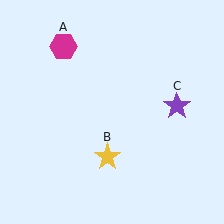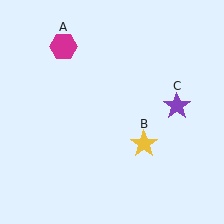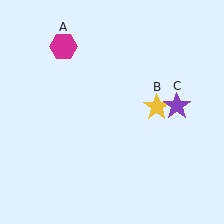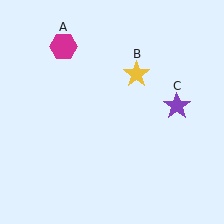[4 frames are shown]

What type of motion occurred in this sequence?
The yellow star (object B) rotated counterclockwise around the center of the scene.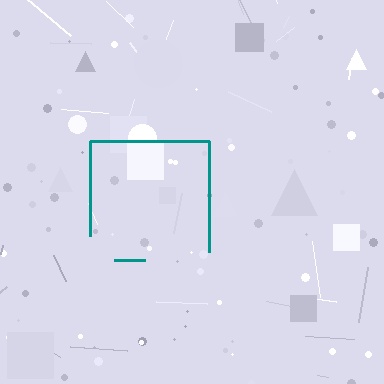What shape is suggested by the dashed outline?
The dashed outline suggests a square.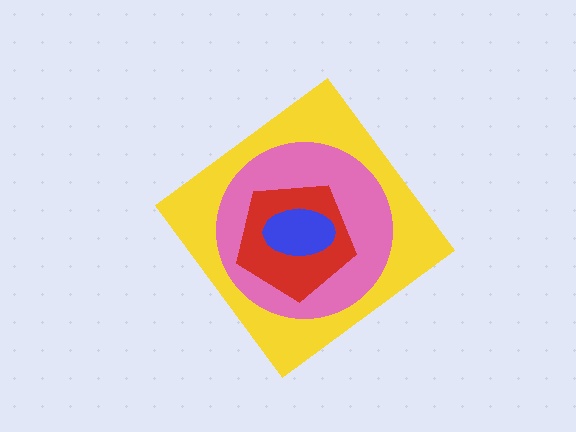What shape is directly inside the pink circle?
The red pentagon.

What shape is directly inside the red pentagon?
The blue ellipse.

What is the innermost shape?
The blue ellipse.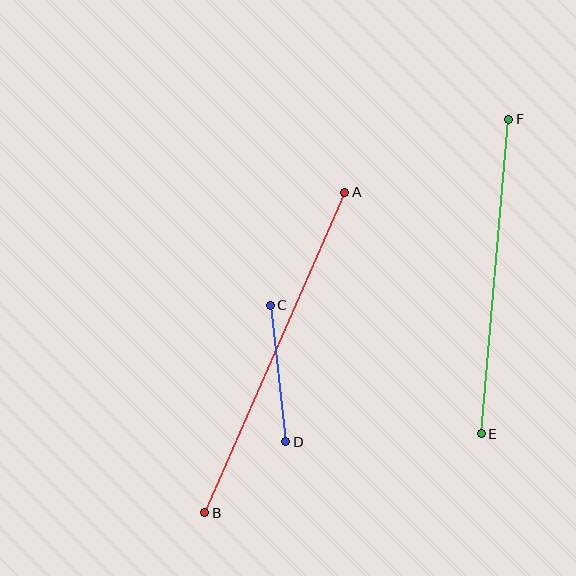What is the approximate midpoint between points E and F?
The midpoint is at approximately (495, 277) pixels.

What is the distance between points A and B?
The distance is approximately 350 pixels.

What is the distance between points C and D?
The distance is approximately 138 pixels.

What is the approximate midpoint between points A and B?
The midpoint is at approximately (275, 352) pixels.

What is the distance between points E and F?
The distance is approximately 316 pixels.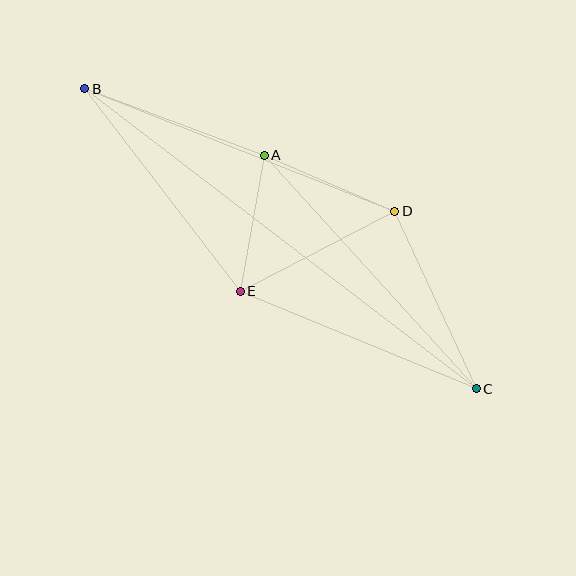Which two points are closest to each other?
Points A and E are closest to each other.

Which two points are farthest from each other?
Points B and C are farthest from each other.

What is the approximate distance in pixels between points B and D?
The distance between B and D is approximately 333 pixels.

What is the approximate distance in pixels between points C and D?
The distance between C and D is approximately 195 pixels.